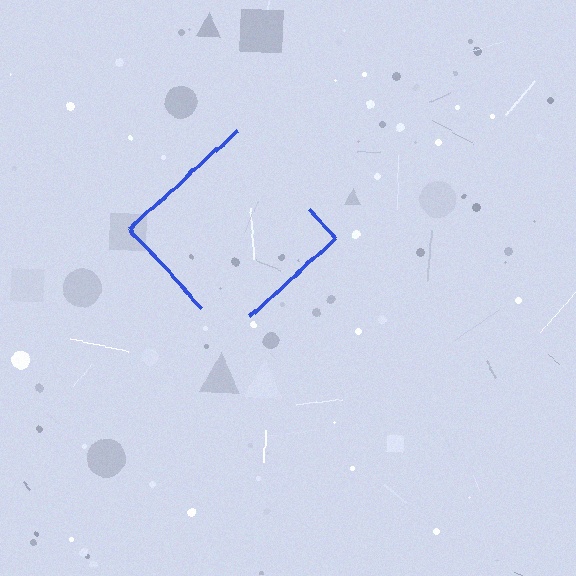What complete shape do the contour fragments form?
The contour fragments form a diamond.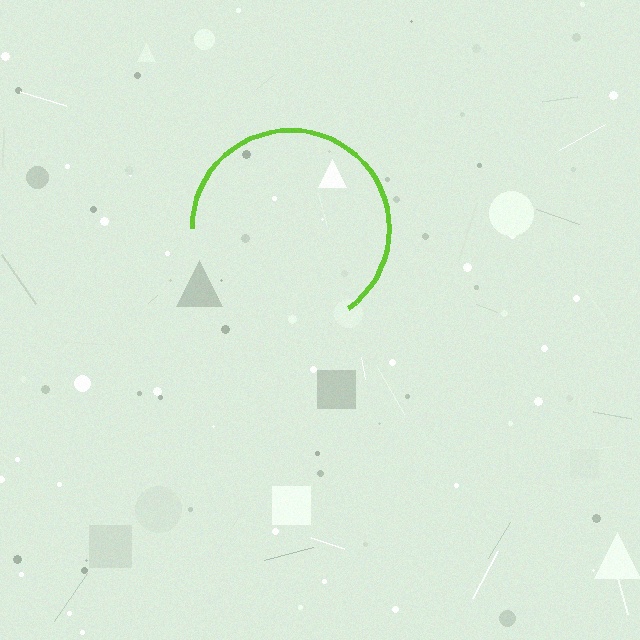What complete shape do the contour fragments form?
The contour fragments form a circle.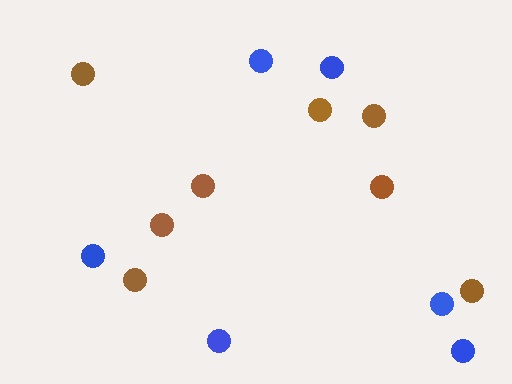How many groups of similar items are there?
There are 2 groups: one group of brown circles (8) and one group of blue circles (6).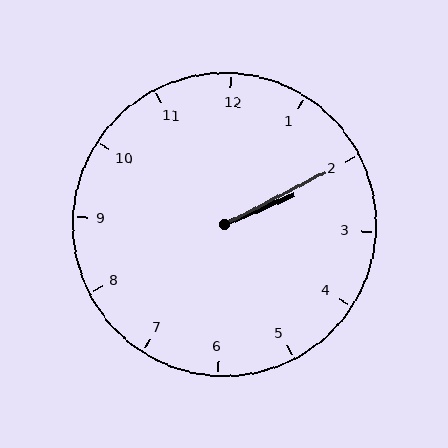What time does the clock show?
2:10.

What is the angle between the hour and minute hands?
Approximately 5 degrees.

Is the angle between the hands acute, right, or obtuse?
It is acute.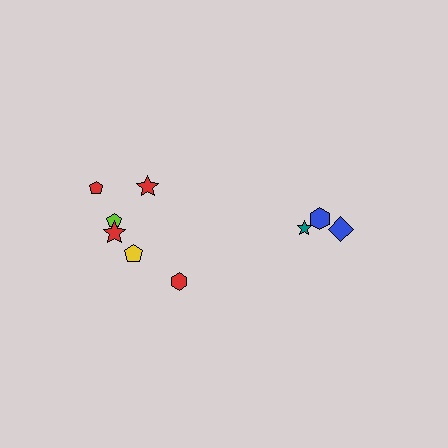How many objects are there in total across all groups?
There are 9 objects.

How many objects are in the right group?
There are 3 objects.